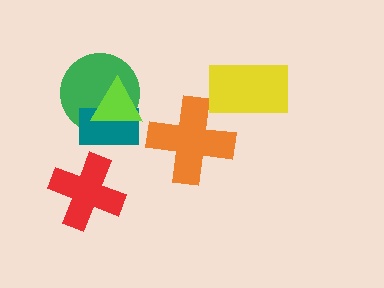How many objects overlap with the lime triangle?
2 objects overlap with the lime triangle.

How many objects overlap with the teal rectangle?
2 objects overlap with the teal rectangle.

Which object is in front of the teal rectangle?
The lime triangle is in front of the teal rectangle.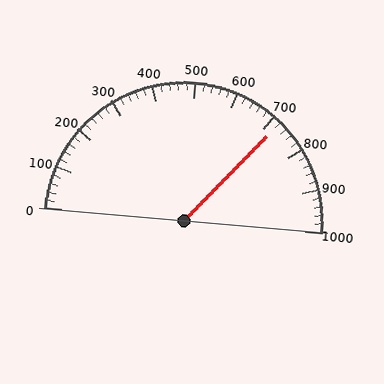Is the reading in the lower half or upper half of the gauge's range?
The reading is in the upper half of the range (0 to 1000).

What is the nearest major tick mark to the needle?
The nearest major tick mark is 700.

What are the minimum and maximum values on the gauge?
The gauge ranges from 0 to 1000.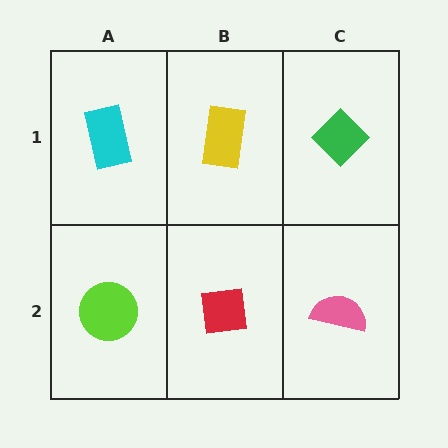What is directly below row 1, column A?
A lime circle.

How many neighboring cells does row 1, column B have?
3.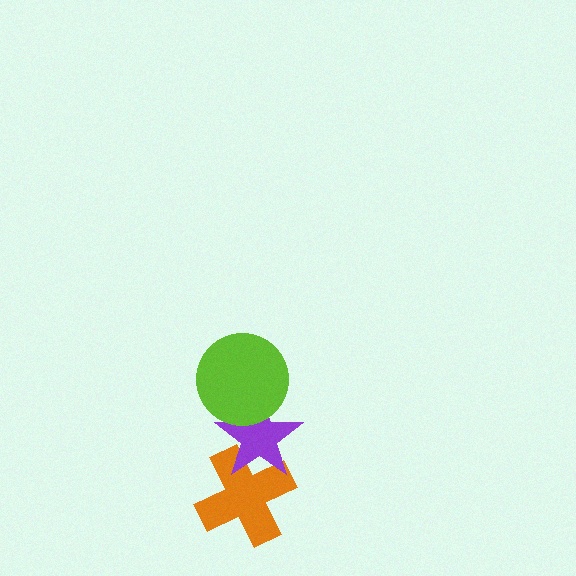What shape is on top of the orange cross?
The purple star is on top of the orange cross.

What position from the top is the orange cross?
The orange cross is 3rd from the top.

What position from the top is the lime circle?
The lime circle is 1st from the top.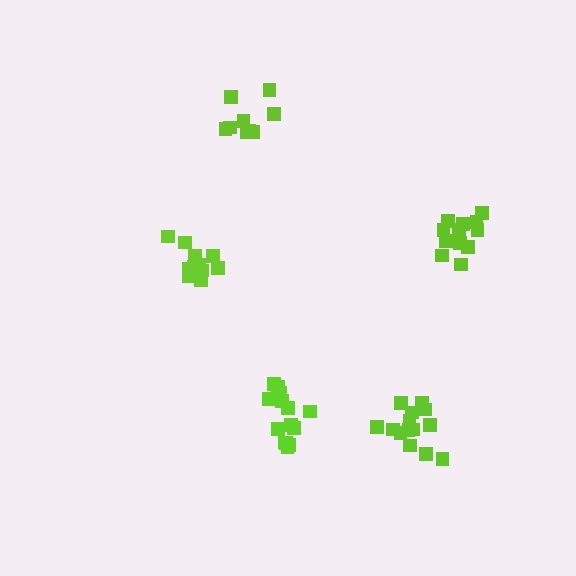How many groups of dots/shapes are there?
There are 5 groups.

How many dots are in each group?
Group 1: 12 dots, Group 2: 9 dots, Group 3: 14 dots, Group 4: 14 dots, Group 5: 11 dots (60 total).